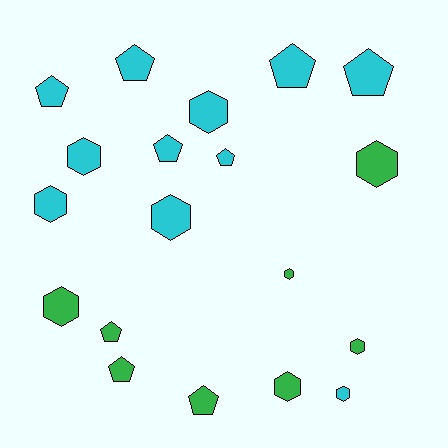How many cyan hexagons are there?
There are 5 cyan hexagons.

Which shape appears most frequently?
Hexagon, with 10 objects.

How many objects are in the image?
There are 19 objects.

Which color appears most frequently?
Cyan, with 11 objects.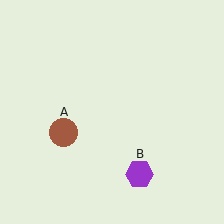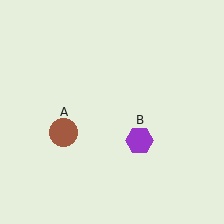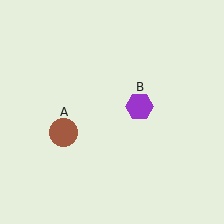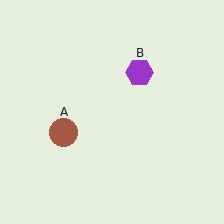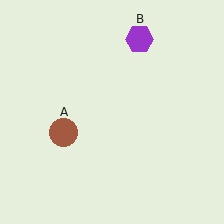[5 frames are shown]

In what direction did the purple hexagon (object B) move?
The purple hexagon (object B) moved up.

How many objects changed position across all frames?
1 object changed position: purple hexagon (object B).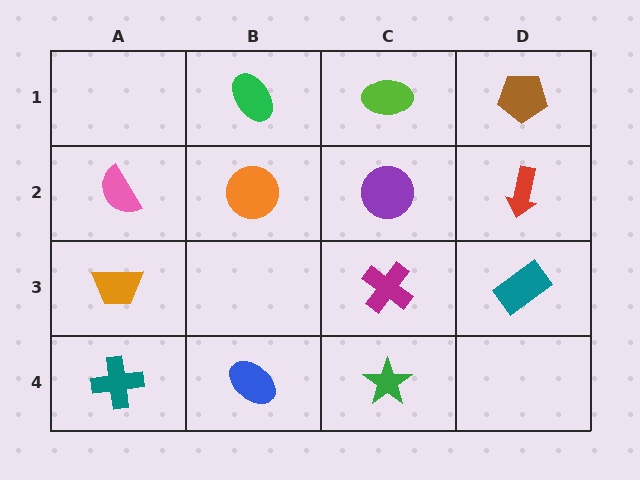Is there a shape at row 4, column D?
No, that cell is empty.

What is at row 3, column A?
An orange trapezoid.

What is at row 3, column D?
A teal rectangle.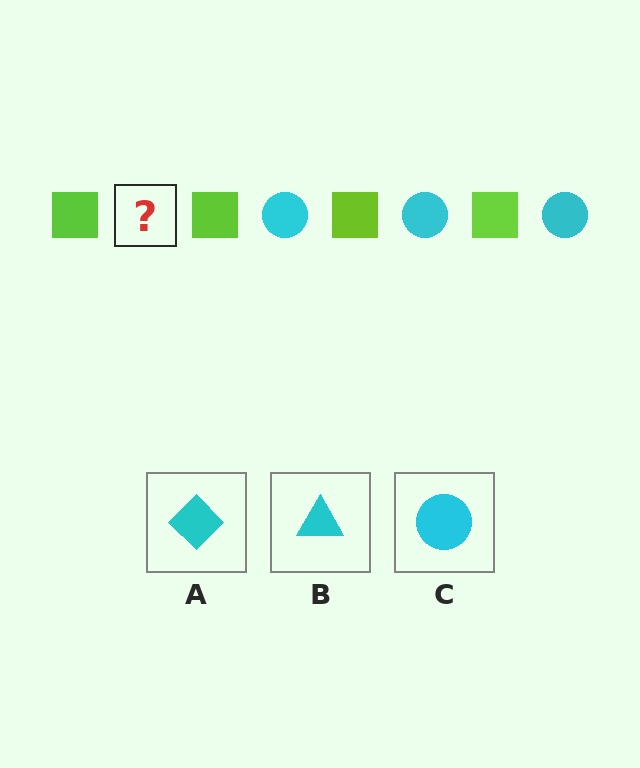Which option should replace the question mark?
Option C.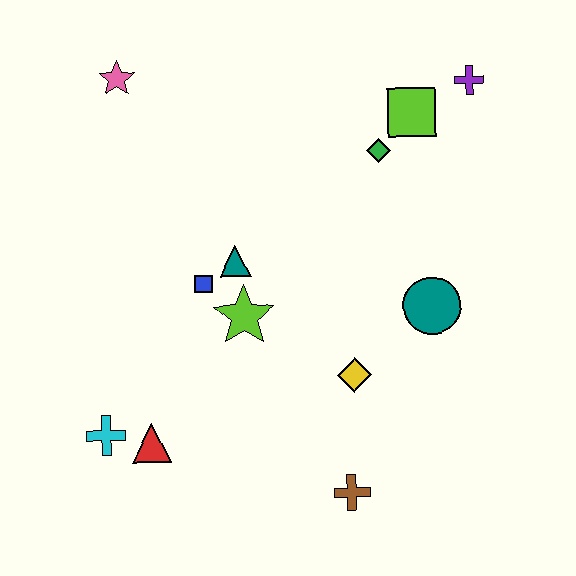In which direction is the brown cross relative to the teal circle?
The brown cross is below the teal circle.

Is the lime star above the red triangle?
Yes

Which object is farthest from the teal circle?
The pink star is farthest from the teal circle.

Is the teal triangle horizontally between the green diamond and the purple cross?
No